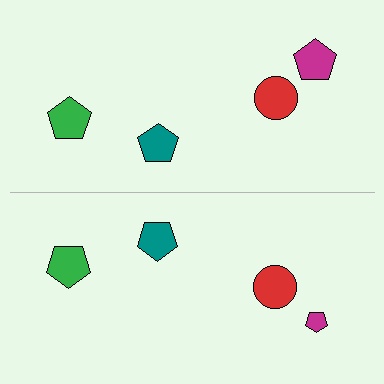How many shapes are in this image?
There are 8 shapes in this image.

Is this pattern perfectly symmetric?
No, the pattern is not perfectly symmetric. The magenta pentagon on the bottom side has a different size than its mirror counterpart.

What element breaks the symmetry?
The magenta pentagon on the bottom side has a different size than its mirror counterpart.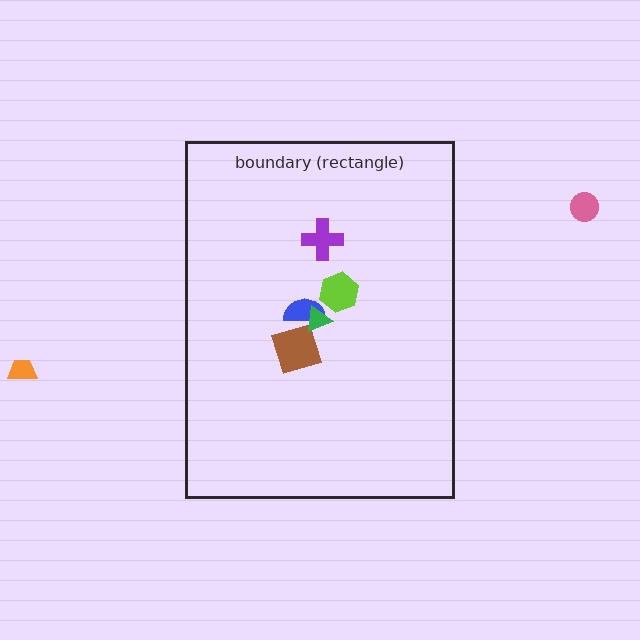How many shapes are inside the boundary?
5 inside, 2 outside.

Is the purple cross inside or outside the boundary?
Inside.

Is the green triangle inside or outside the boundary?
Inside.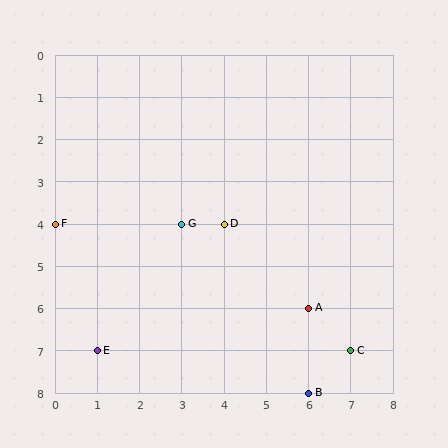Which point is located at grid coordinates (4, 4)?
Point D is at (4, 4).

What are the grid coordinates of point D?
Point D is at grid coordinates (4, 4).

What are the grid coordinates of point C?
Point C is at grid coordinates (7, 7).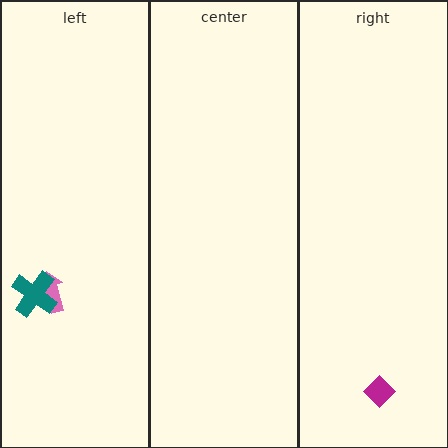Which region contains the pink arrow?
The left region.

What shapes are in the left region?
The pink arrow, the teal cross.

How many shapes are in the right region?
1.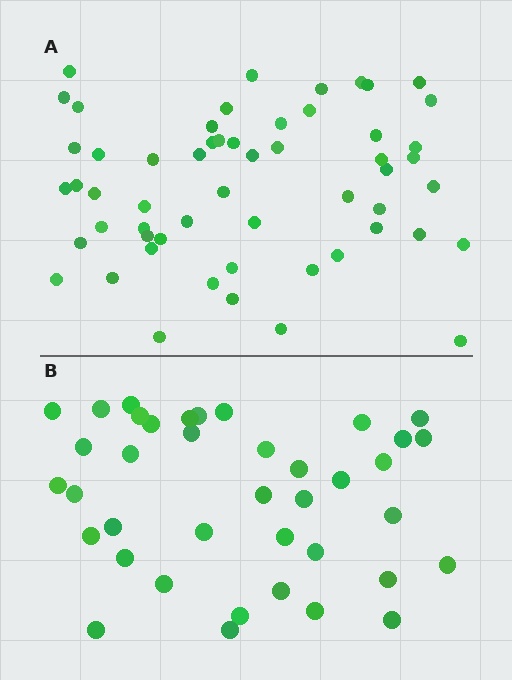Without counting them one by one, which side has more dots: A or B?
Region A (the top region) has more dots.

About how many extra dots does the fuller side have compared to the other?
Region A has approximately 15 more dots than region B.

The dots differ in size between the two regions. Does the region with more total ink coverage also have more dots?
No. Region B has more total ink coverage because its dots are larger, but region A actually contains more individual dots. Total area can be misleading — the number of items is what matters here.